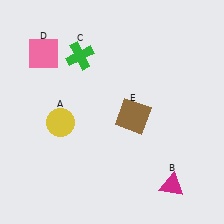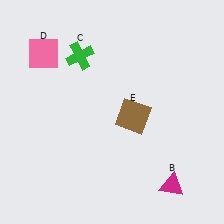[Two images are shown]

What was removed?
The yellow circle (A) was removed in Image 2.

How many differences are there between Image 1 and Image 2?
There is 1 difference between the two images.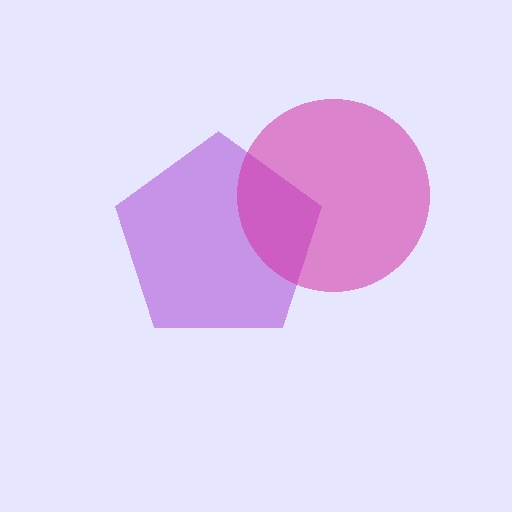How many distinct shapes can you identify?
There are 2 distinct shapes: a purple pentagon, a magenta circle.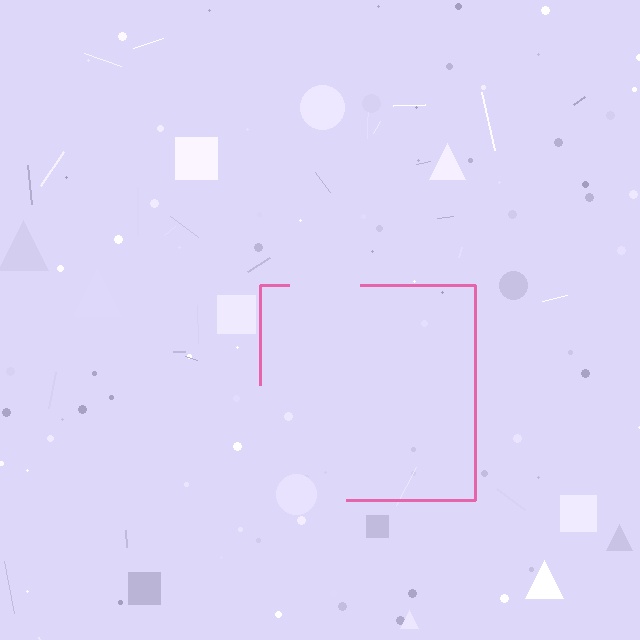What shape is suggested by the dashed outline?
The dashed outline suggests a square.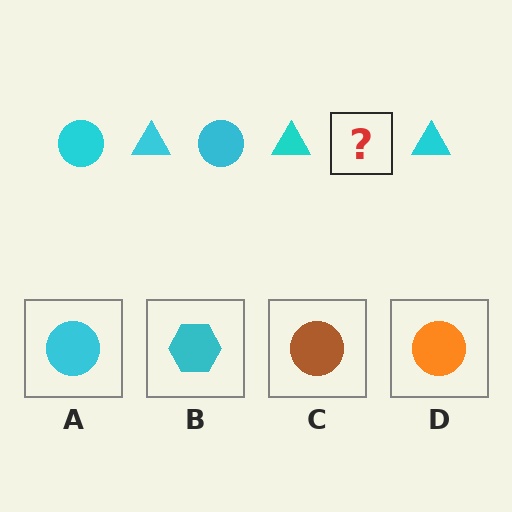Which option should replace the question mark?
Option A.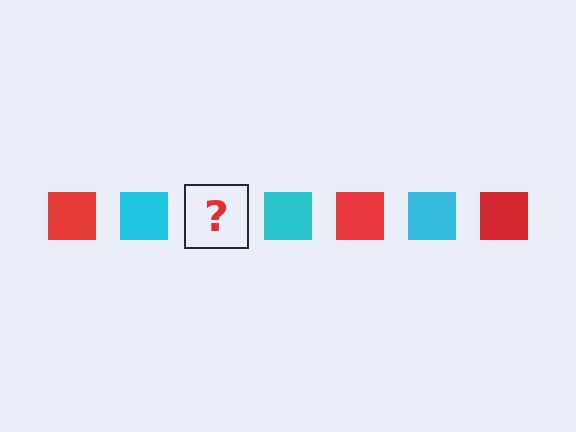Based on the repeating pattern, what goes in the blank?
The blank should be a red square.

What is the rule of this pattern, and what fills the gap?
The rule is that the pattern cycles through red, cyan squares. The gap should be filled with a red square.